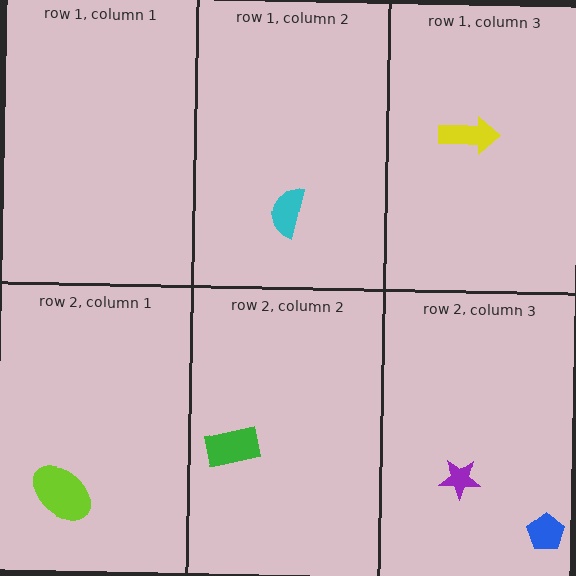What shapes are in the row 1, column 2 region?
The cyan semicircle.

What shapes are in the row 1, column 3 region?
The yellow arrow.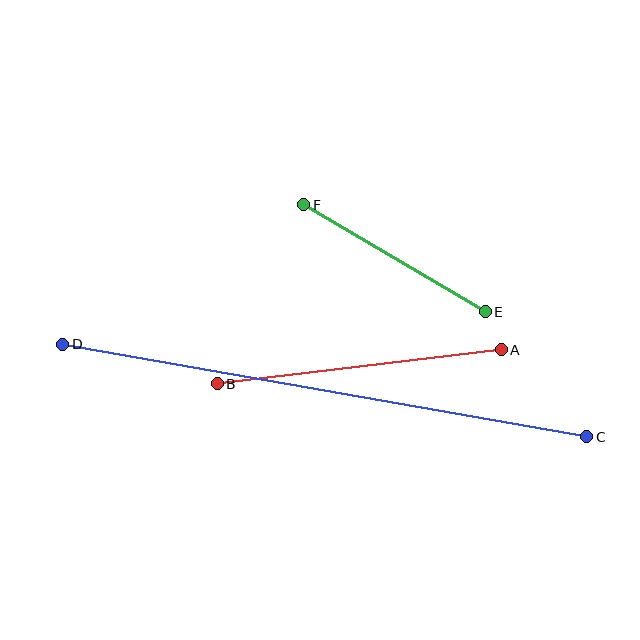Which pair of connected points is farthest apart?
Points C and D are farthest apart.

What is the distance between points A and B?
The distance is approximately 286 pixels.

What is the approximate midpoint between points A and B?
The midpoint is at approximately (359, 367) pixels.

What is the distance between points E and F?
The distance is approximately 211 pixels.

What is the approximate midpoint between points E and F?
The midpoint is at approximately (394, 258) pixels.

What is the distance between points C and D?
The distance is approximately 532 pixels.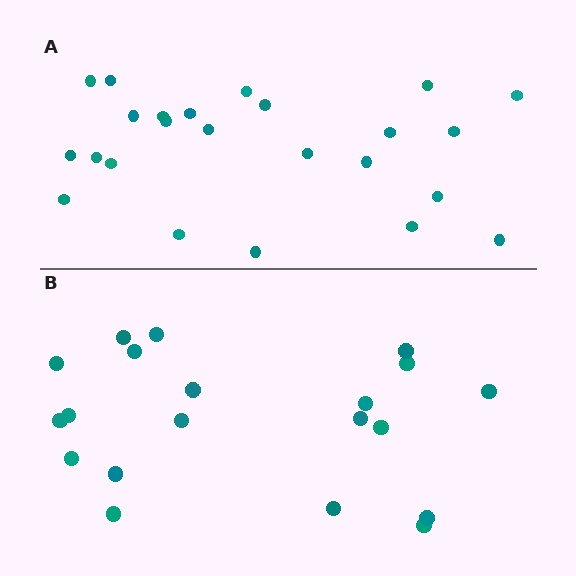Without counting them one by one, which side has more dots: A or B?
Region A (the top region) has more dots.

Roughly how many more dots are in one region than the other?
Region A has about 4 more dots than region B.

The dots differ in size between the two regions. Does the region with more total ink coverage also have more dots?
No. Region B has more total ink coverage because its dots are larger, but region A actually contains more individual dots. Total area can be misleading — the number of items is what matters here.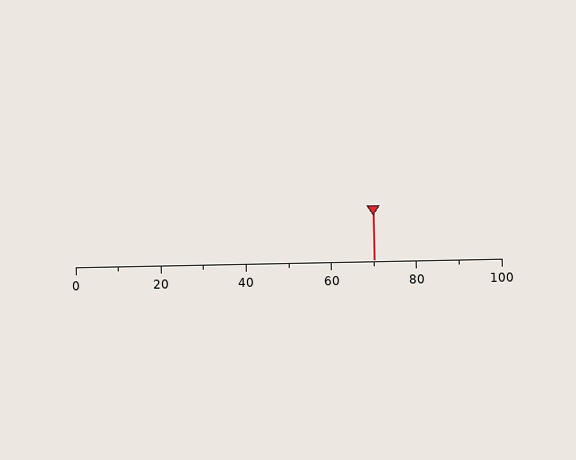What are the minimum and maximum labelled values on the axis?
The axis runs from 0 to 100.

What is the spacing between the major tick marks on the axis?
The major ticks are spaced 20 apart.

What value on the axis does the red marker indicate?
The marker indicates approximately 70.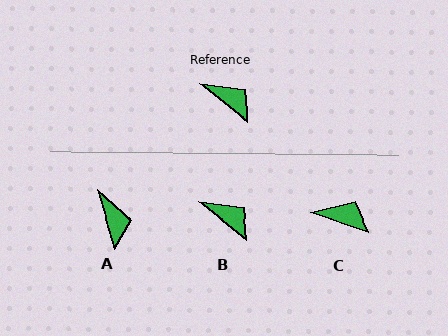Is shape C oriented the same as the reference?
No, it is off by about 21 degrees.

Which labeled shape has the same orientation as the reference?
B.